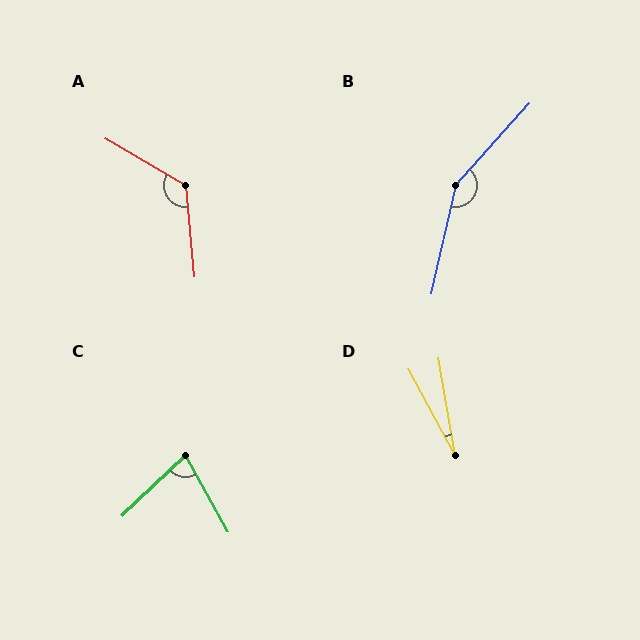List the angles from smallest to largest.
D (19°), C (76°), A (125°), B (150°).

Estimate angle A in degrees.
Approximately 125 degrees.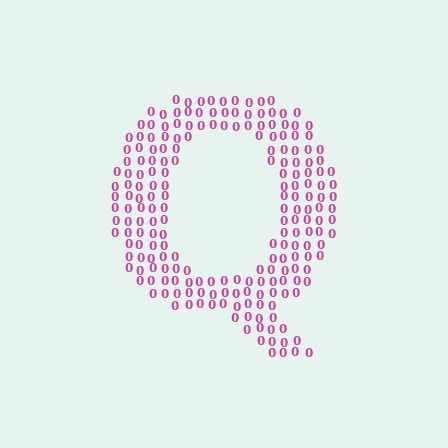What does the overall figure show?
The overall figure shows the letter Q.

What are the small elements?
The small elements are digit 0's.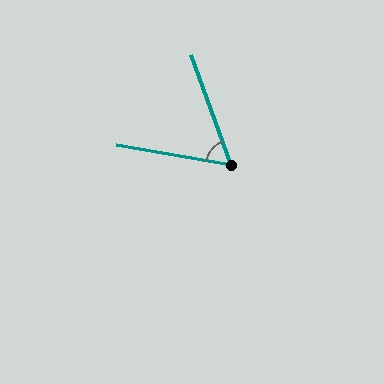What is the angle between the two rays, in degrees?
Approximately 61 degrees.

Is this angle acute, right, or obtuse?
It is acute.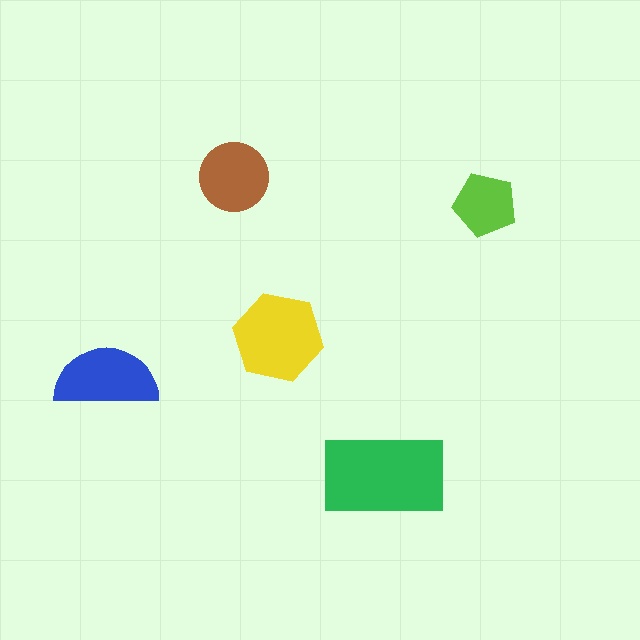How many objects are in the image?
There are 5 objects in the image.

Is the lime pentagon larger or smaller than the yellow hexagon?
Smaller.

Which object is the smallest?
The lime pentagon.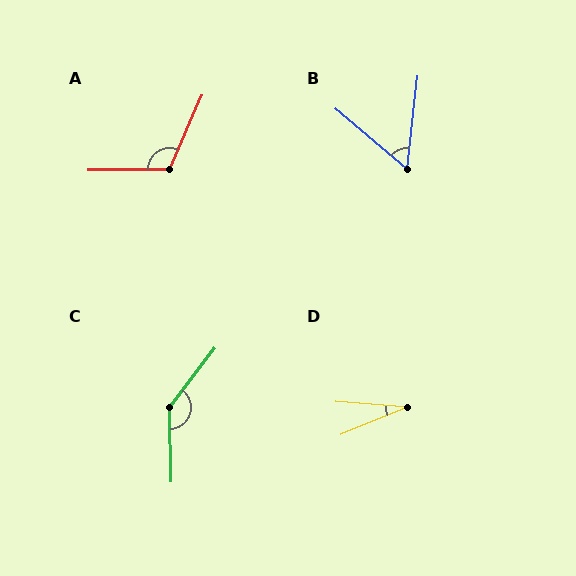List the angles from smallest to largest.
D (27°), B (57°), A (114°), C (141°).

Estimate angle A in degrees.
Approximately 114 degrees.